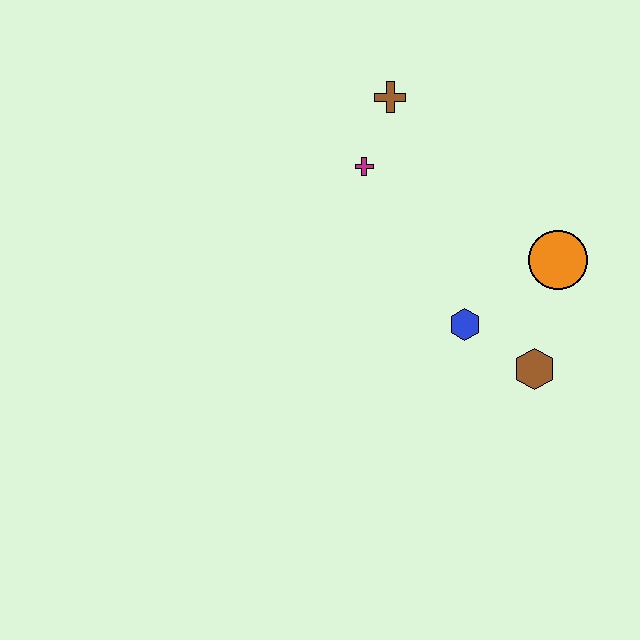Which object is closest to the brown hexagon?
The blue hexagon is closest to the brown hexagon.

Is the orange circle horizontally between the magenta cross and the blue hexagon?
No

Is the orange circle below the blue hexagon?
No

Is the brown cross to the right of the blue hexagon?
No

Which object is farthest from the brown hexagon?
The brown cross is farthest from the brown hexagon.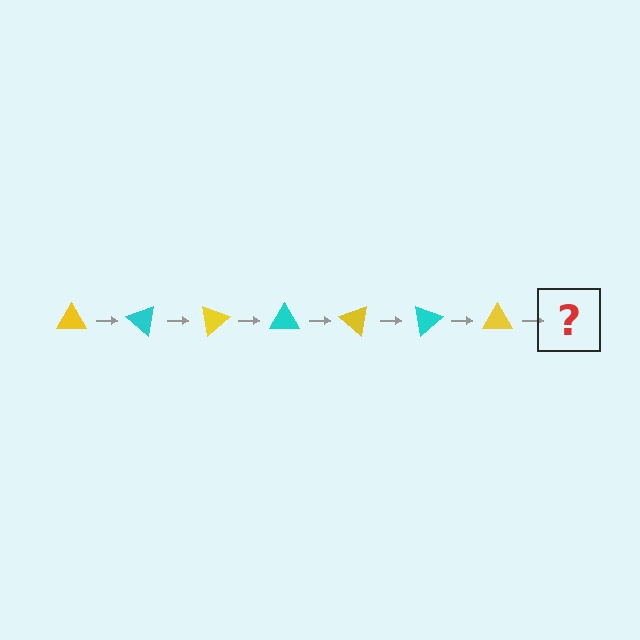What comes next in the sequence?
The next element should be a cyan triangle, rotated 280 degrees from the start.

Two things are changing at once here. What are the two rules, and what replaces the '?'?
The two rules are that it rotates 40 degrees each step and the color cycles through yellow and cyan. The '?' should be a cyan triangle, rotated 280 degrees from the start.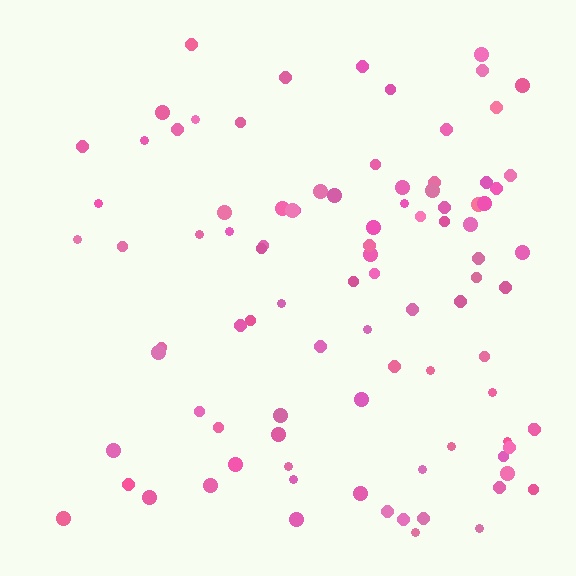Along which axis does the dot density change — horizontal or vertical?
Horizontal.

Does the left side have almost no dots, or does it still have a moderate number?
Still a moderate number, just noticeably fewer than the right.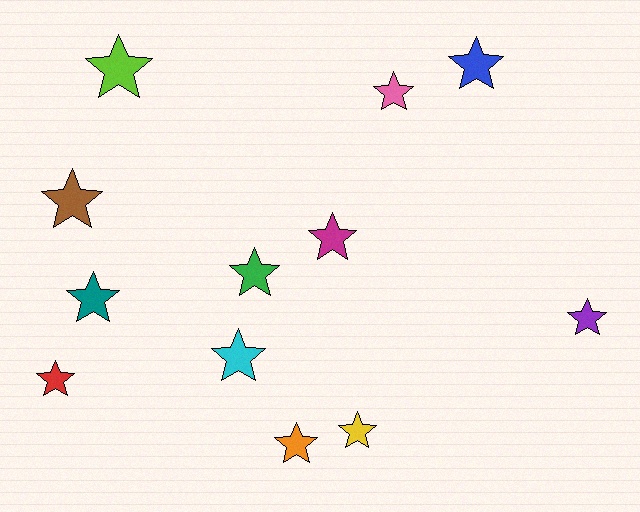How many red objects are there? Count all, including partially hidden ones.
There is 1 red object.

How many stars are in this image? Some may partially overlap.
There are 12 stars.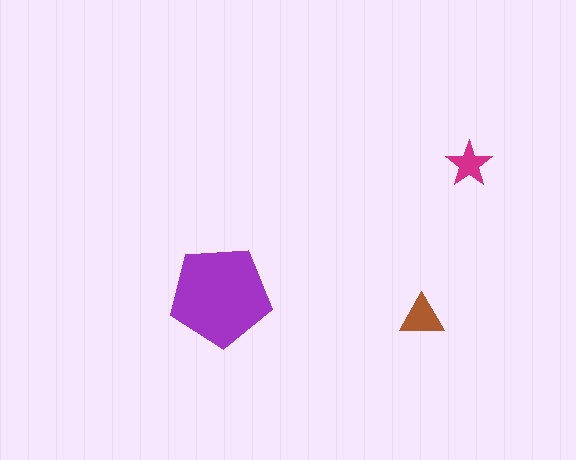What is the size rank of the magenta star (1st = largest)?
3rd.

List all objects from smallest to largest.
The magenta star, the brown triangle, the purple pentagon.